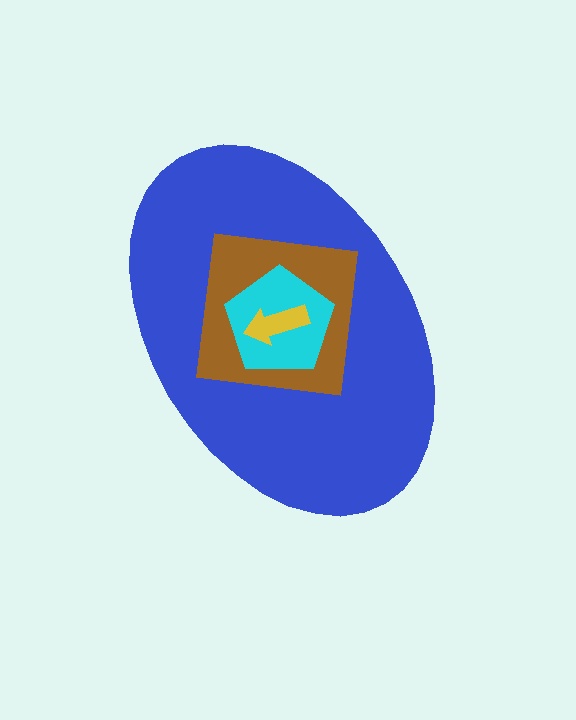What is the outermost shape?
The blue ellipse.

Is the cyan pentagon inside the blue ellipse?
Yes.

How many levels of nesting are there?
4.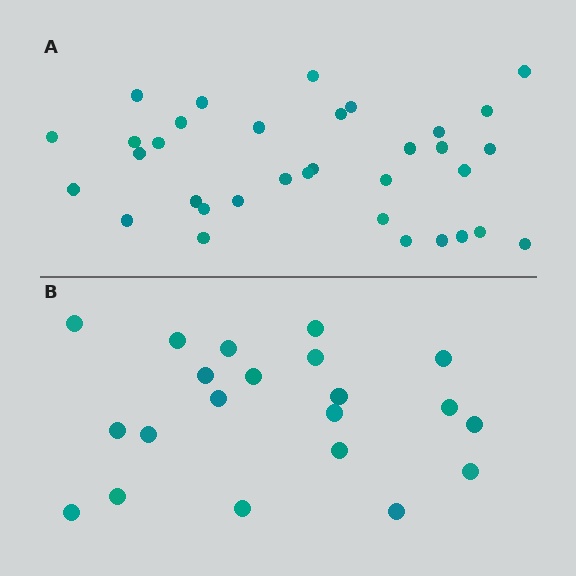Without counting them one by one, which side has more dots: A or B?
Region A (the top region) has more dots.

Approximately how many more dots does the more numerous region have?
Region A has approximately 15 more dots than region B.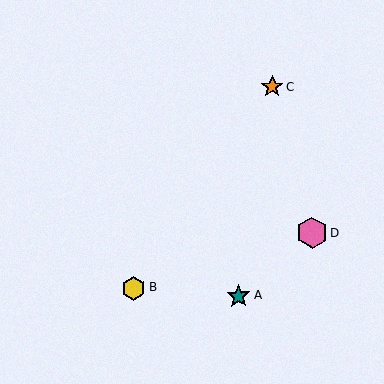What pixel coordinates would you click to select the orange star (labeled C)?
Click at (272, 87) to select the orange star C.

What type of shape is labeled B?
Shape B is a yellow hexagon.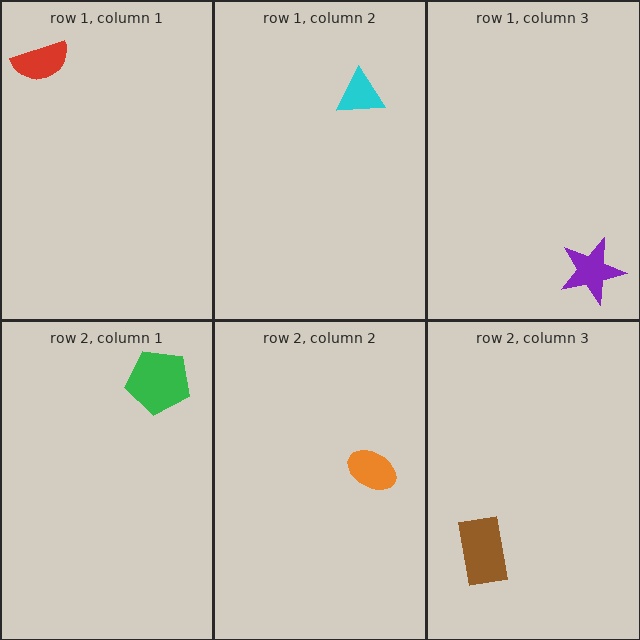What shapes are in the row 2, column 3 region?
The brown rectangle.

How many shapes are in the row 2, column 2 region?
1.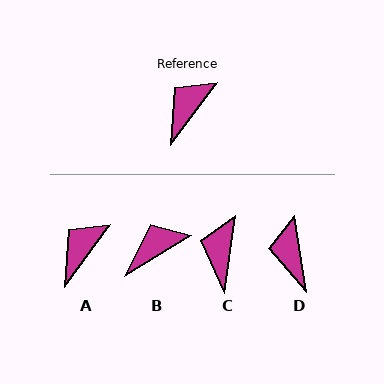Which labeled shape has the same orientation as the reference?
A.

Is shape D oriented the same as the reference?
No, it is off by about 45 degrees.